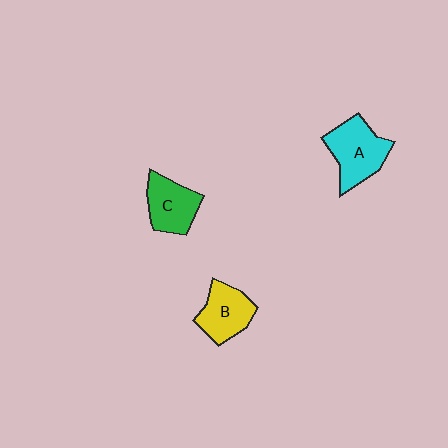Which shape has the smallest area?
Shape C (green).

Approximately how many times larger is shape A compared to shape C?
Approximately 1.3 times.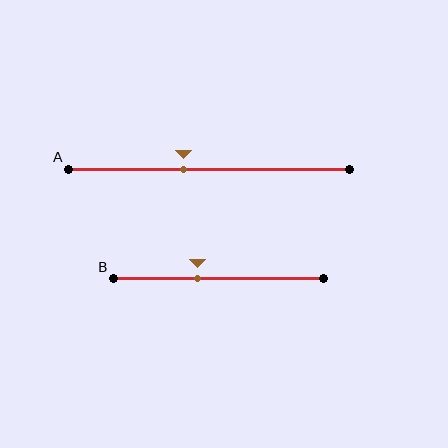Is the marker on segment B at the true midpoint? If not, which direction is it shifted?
No, the marker on segment B is shifted to the left by about 10% of the segment length.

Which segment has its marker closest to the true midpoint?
Segment A has its marker closest to the true midpoint.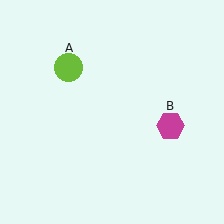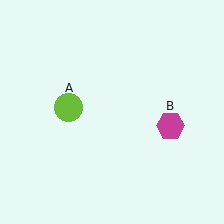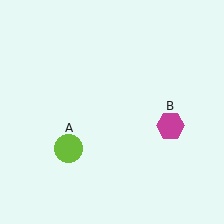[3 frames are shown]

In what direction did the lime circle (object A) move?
The lime circle (object A) moved down.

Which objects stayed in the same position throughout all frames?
Magenta hexagon (object B) remained stationary.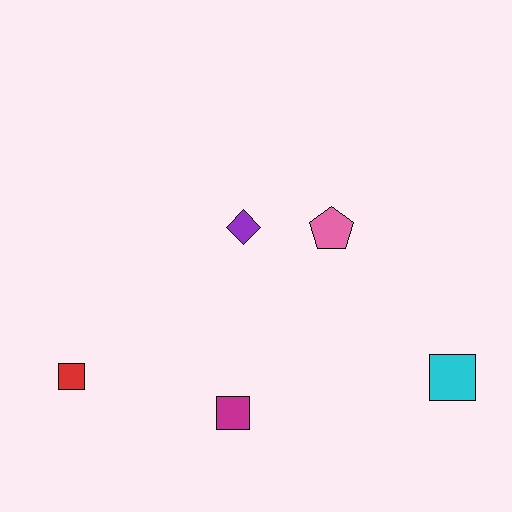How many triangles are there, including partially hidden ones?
There are no triangles.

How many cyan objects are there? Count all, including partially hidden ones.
There is 1 cyan object.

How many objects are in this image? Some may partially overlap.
There are 5 objects.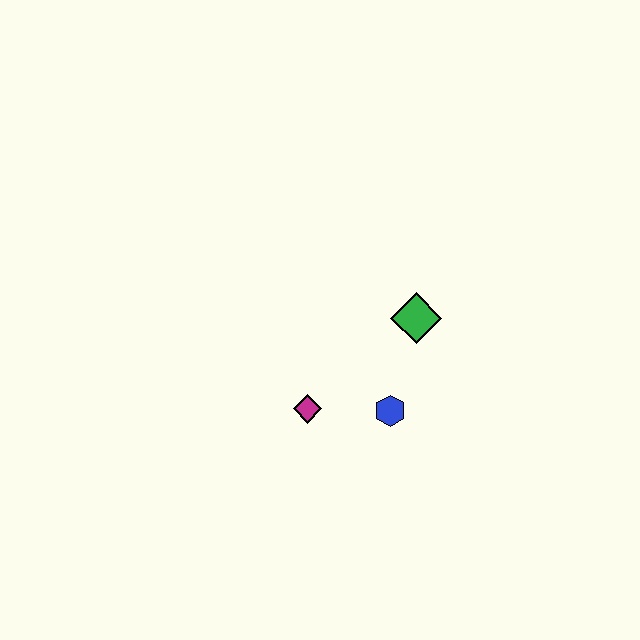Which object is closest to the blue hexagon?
The magenta diamond is closest to the blue hexagon.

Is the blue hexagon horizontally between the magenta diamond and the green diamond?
Yes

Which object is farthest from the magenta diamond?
The green diamond is farthest from the magenta diamond.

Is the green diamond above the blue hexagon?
Yes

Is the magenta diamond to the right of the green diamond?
No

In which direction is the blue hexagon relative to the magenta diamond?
The blue hexagon is to the right of the magenta diamond.